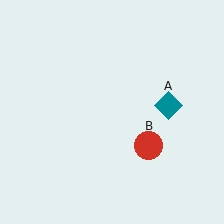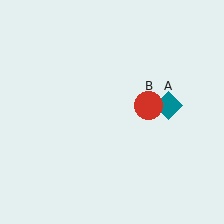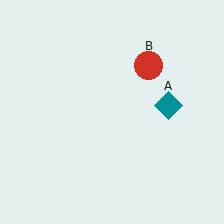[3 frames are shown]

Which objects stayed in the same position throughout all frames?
Teal diamond (object A) remained stationary.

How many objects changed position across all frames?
1 object changed position: red circle (object B).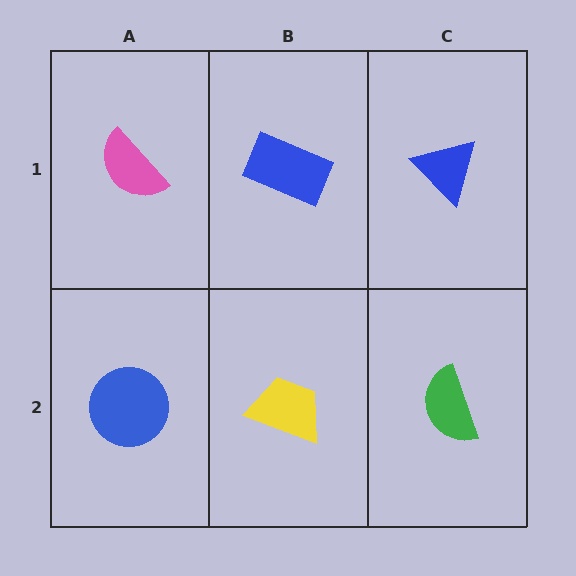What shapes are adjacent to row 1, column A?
A blue circle (row 2, column A), a blue rectangle (row 1, column B).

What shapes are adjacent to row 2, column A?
A pink semicircle (row 1, column A), a yellow trapezoid (row 2, column B).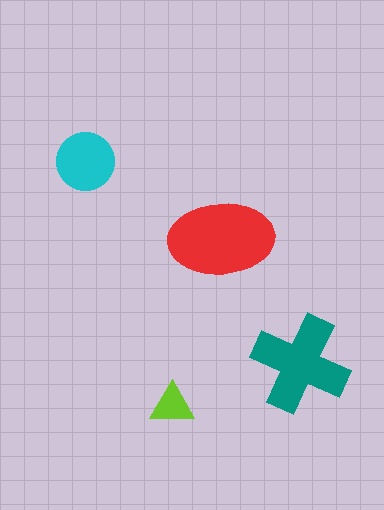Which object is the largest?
The red ellipse.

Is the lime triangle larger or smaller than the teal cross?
Smaller.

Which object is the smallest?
The lime triangle.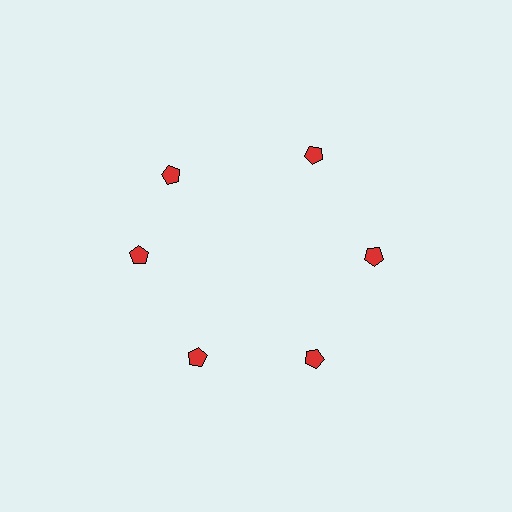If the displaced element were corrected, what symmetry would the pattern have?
It would have 6-fold rotational symmetry — the pattern would map onto itself every 60 degrees.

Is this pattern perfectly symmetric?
No. The 6 red pentagons are arranged in a ring, but one element near the 11 o'clock position is rotated out of alignment along the ring, breaking the 6-fold rotational symmetry.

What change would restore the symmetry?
The symmetry would be restored by rotating it back into even spacing with its neighbors so that all 6 pentagons sit at equal angles and equal distance from the center.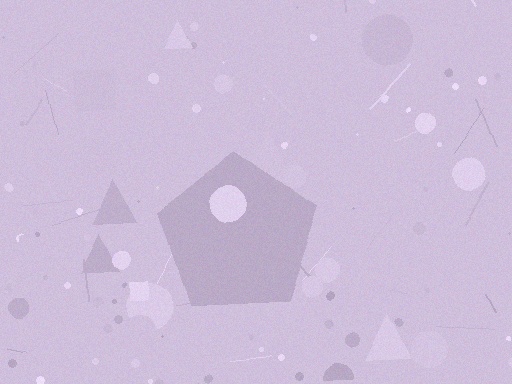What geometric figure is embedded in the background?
A pentagon is embedded in the background.